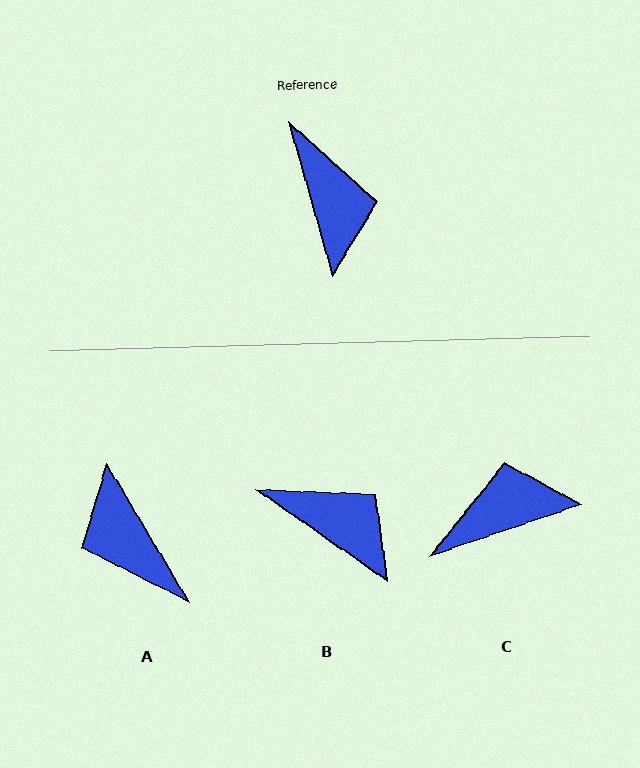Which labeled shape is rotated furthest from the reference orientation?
A, about 165 degrees away.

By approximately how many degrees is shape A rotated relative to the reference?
Approximately 165 degrees clockwise.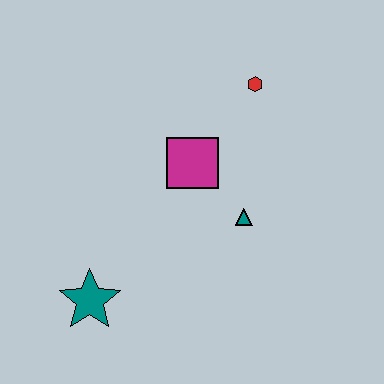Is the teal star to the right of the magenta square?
No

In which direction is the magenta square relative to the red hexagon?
The magenta square is below the red hexagon.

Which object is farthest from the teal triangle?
The teal star is farthest from the teal triangle.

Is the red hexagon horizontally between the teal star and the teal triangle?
No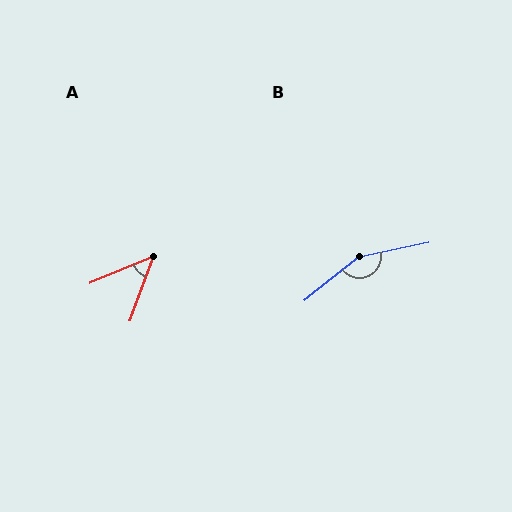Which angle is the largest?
B, at approximately 153 degrees.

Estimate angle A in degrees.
Approximately 47 degrees.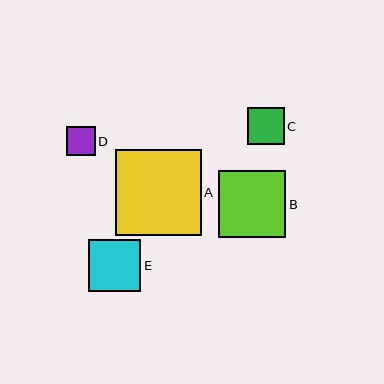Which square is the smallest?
Square D is the smallest with a size of approximately 29 pixels.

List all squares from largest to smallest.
From largest to smallest: A, B, E, C, D.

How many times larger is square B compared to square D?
Square B is approximately 2.3 times the size of square D.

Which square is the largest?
Square A is the largest with a size of approximately 86 pixels.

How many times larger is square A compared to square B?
Square A is approximately 1.3 times the size of square B.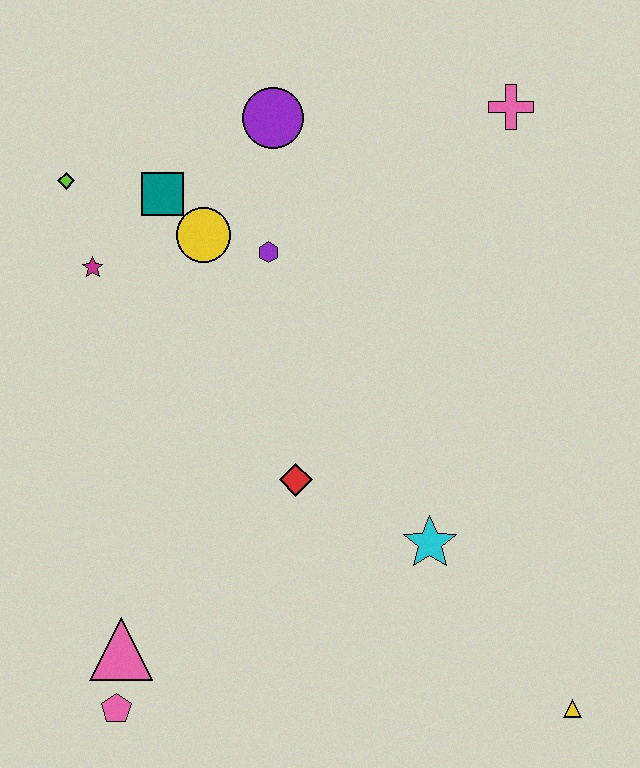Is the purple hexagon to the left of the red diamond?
Yes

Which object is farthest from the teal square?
The yellow triangle is farthest from the teal square.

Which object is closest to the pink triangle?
The pink pentagon is closest to the pink triangle.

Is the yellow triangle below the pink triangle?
Yes